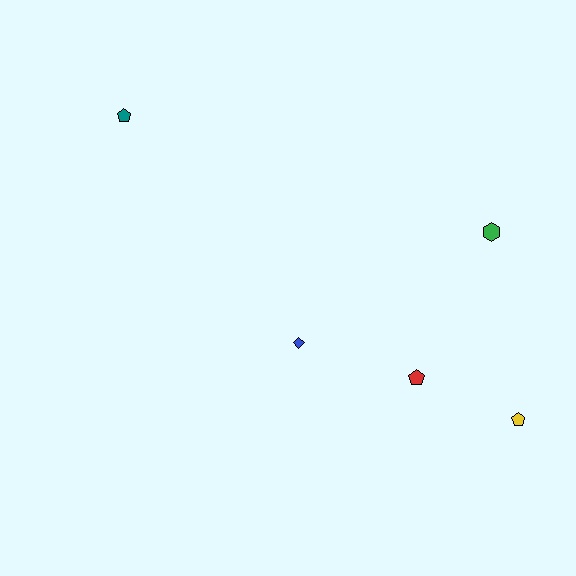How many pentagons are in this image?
There are 3 pentagons.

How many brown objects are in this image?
There are no brown objects.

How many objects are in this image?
There are 5 objects.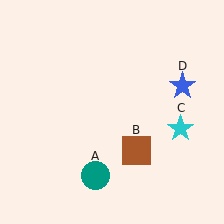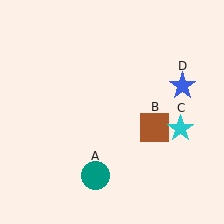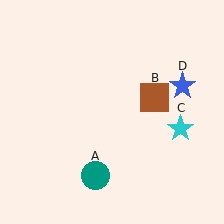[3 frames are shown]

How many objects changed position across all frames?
1 object changed position: brown square (object B).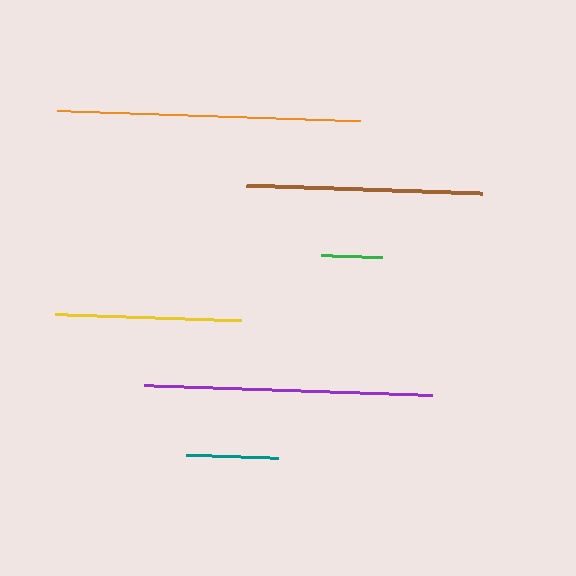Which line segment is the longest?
The orange line is the longest at approximately 303 pixels.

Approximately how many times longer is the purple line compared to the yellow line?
The purple line is approximately 1.6 times the length of the yellow line.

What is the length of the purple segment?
The purple segment is approximately 288 pixels long.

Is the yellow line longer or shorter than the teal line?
The yellow line is longer than the teal line.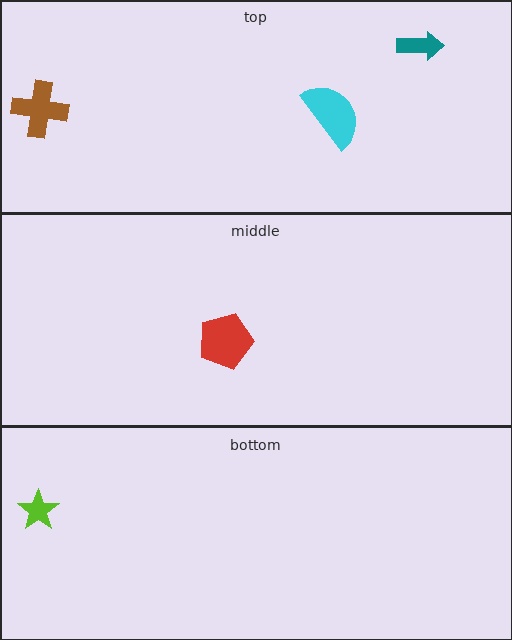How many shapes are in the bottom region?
1.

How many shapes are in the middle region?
1.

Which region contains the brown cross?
The top region.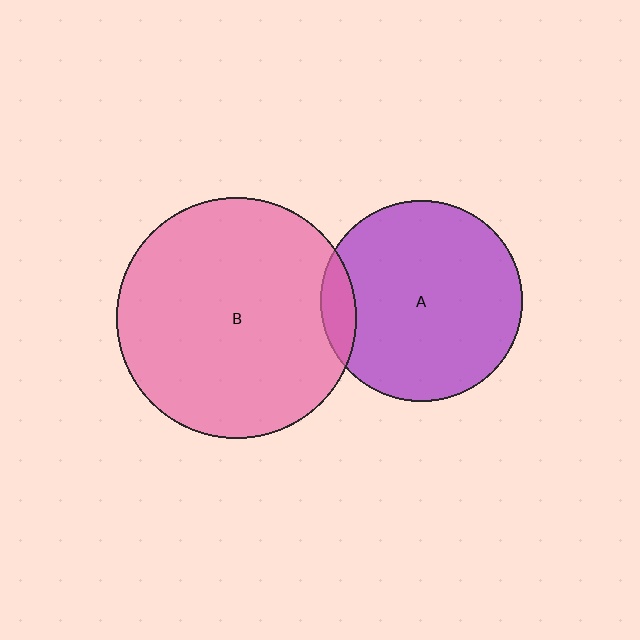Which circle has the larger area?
Circle B (pink).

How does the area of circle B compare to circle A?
Approximately 1.4 times.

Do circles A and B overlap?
Yes.